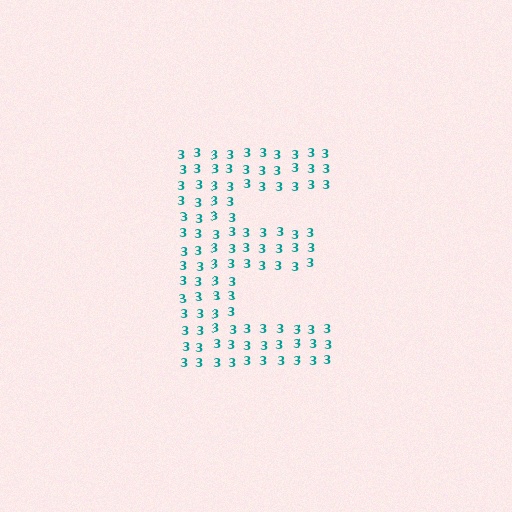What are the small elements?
The small elements are digit 3's.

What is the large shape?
The large shape is the letter E.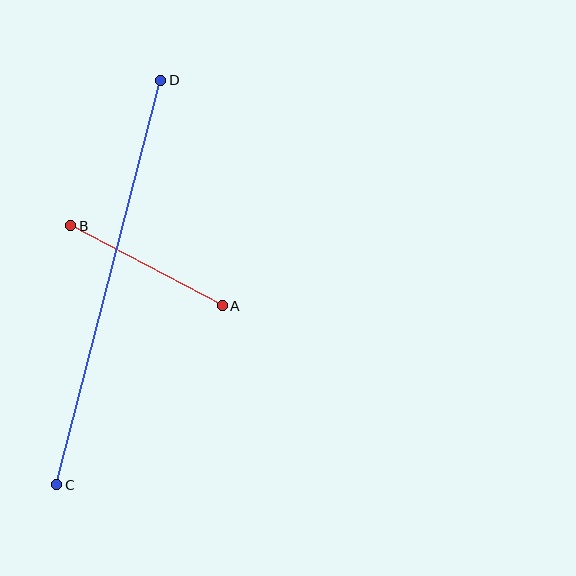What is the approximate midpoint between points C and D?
The midpoint is at approximately (109, 283) pixels.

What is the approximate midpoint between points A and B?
The midpoint is at approximately (146, 266) pixels.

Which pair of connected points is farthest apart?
Points C and D are farthest apart.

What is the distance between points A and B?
The distance is approximately 171 pixels.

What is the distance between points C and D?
The distance is approximately 418 pixels.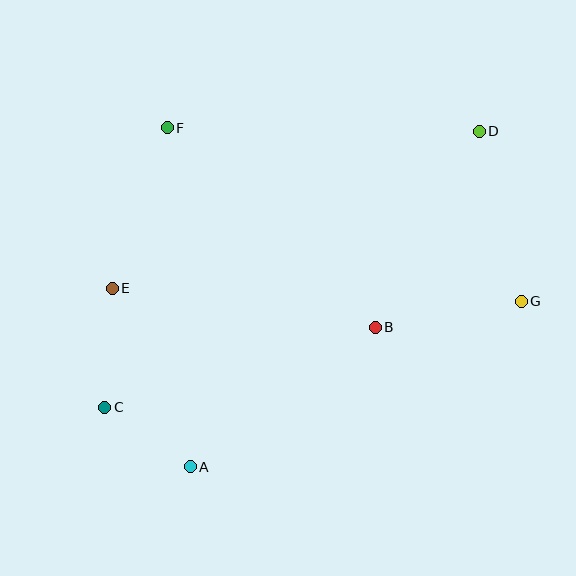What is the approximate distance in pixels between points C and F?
The distance between C and F is approximately 286 pixels.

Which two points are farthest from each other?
Points C and D are farthest from each other.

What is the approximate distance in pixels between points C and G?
The distance between C and G is approximately 430 pixels.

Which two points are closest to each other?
Points A and C are closest to each other.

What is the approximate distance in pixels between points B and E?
The distance between B and E is approximately 266 pixels.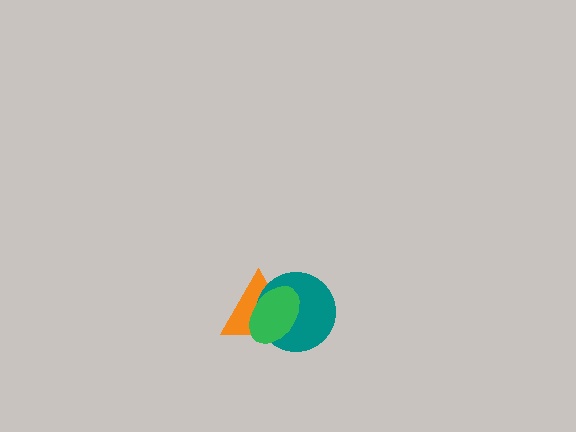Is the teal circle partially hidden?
Yes, it is partially covered by another shape.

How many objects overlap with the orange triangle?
2 objects overlap with the orange triangle.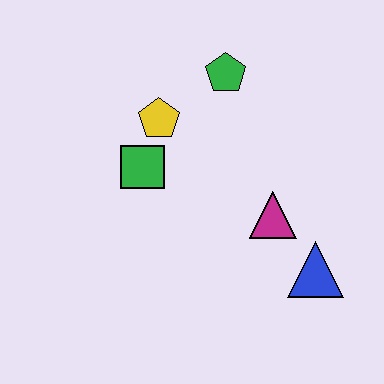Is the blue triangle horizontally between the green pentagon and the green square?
No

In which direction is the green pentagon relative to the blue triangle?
The green pentagon is above the blue triangle.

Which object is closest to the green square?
The yellow pentagon is closest to the green square.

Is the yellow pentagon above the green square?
Yes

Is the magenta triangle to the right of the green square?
Yes